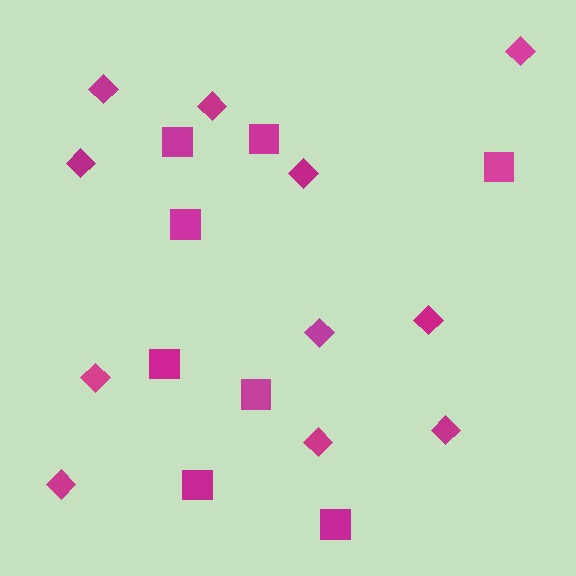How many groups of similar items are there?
There are 2 groups: one group of diamonds (11) and one group of squares (8).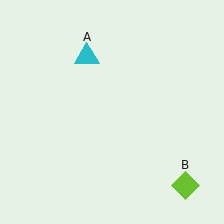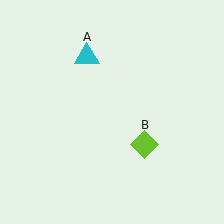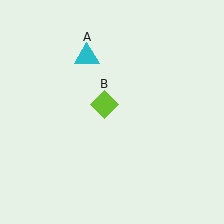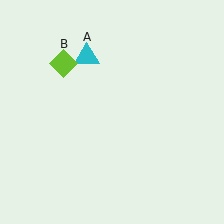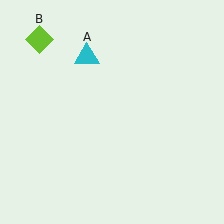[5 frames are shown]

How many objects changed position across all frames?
1 object changed position: lime diamond (object B).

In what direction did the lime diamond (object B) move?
The lime diamond (object B) moved up and to the left.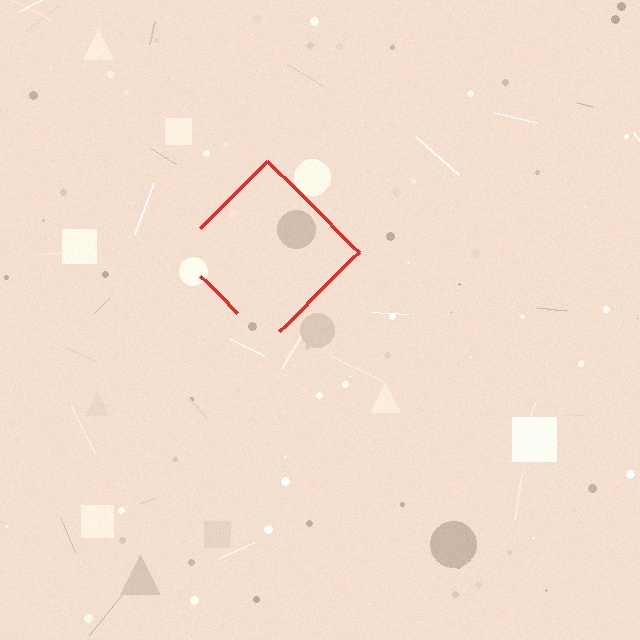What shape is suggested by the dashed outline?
The dashed outline suggests a diamond.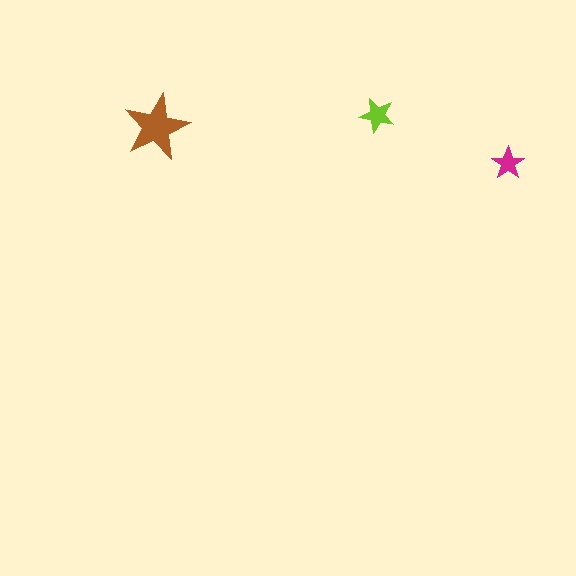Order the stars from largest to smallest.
the brown one, the lime one, the magenta one.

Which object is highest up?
The lime star is topmost.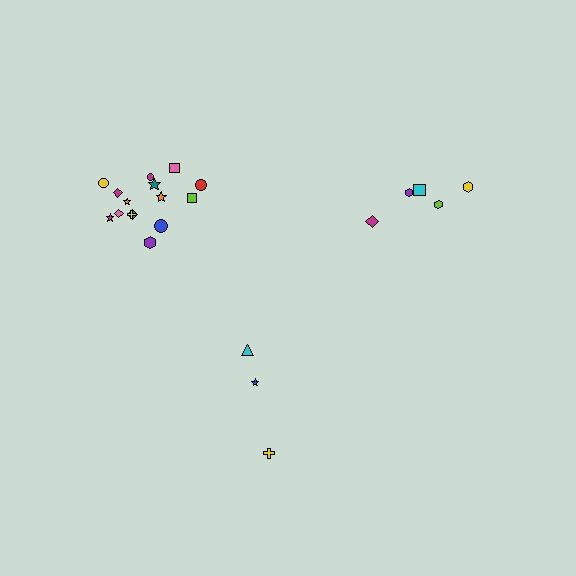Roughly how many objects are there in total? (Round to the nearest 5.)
Roughly 25 objects in total.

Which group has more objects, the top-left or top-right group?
The top-left group.